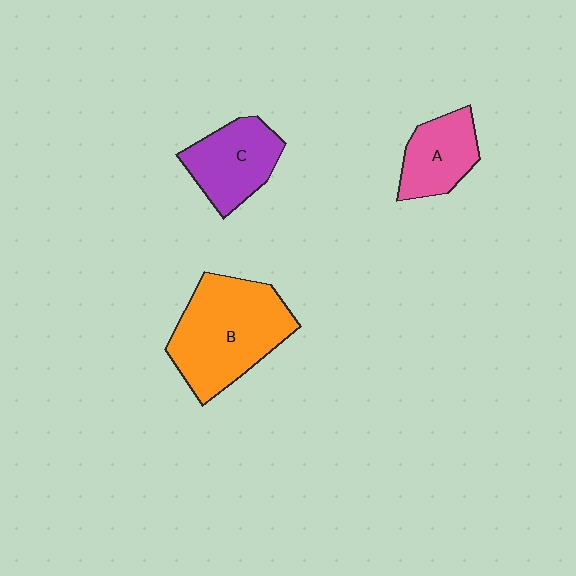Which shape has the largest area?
Shape B (orange).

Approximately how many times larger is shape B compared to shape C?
Approximately 1.6 times.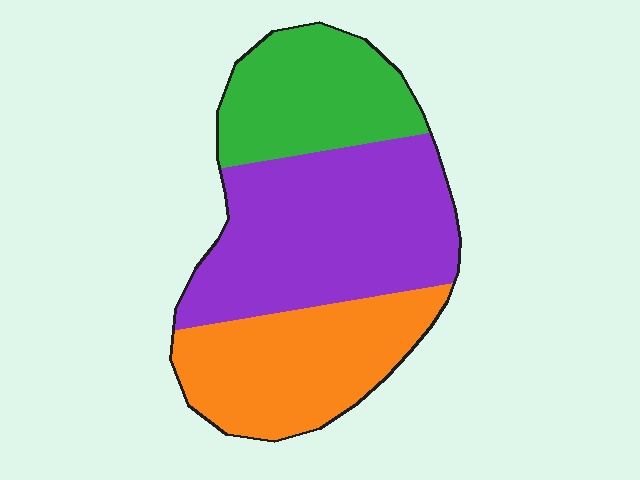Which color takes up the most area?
Purple, at roughly 45%.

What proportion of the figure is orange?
Orange takes up between a quarter and a half of the figure.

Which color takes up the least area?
Green, at roughly 25%.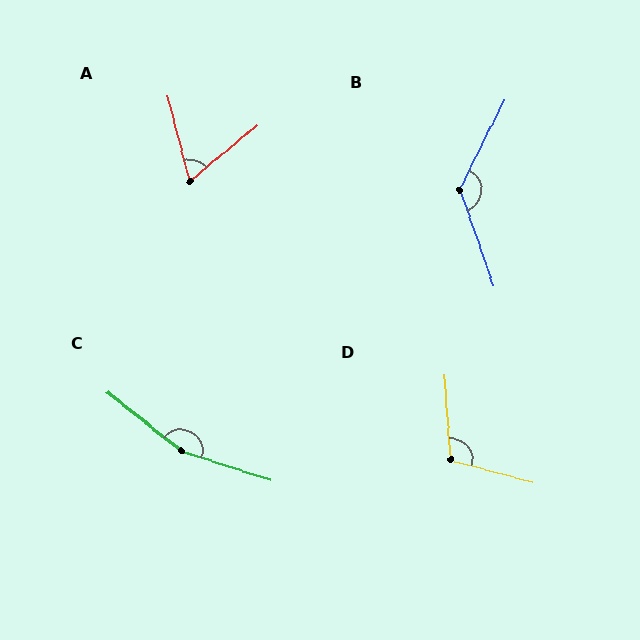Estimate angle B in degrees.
Approximately 134 degrees.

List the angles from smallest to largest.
A (65°), D (109°), B (134°), C (159°).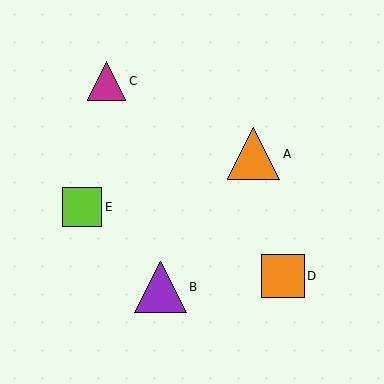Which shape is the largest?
The orange triangle (labeled A) is the largest.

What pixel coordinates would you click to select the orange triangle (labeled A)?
Click at (254, 154) to select the orange triangle A.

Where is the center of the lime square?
The center of the lime square is at (82, 207).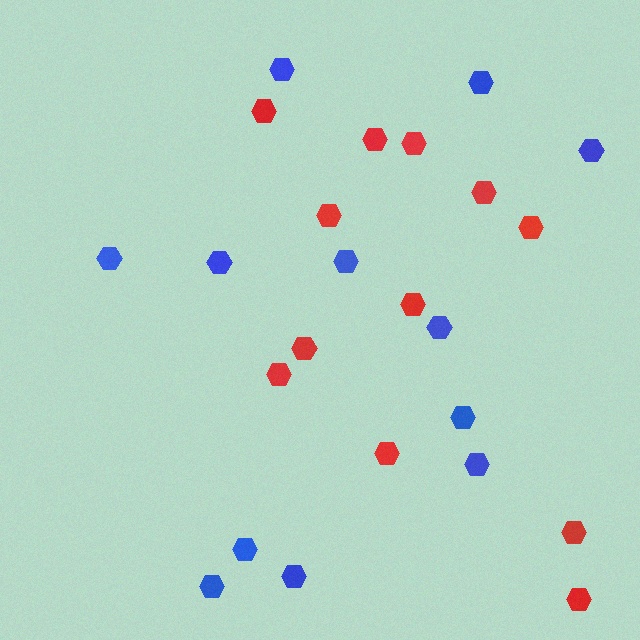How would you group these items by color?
There are 2 groups: one group of red hexagons (12) and one group of blue hexagons (12).